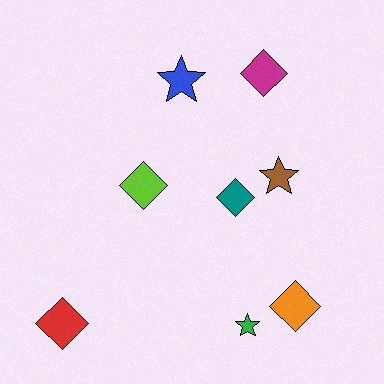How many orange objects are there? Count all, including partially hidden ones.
There is 1 orange object.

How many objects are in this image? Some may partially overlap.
There are 8 objects.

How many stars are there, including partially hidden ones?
There are 3 stars.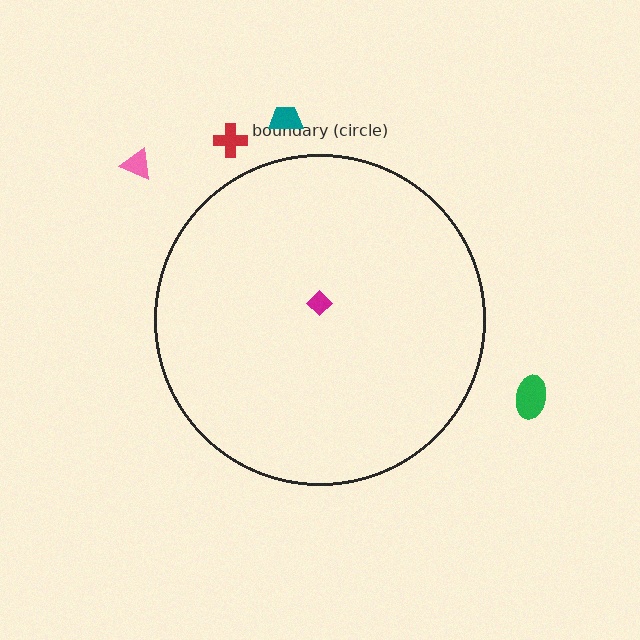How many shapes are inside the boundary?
1 inside, 4 outside.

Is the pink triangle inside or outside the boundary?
Outside.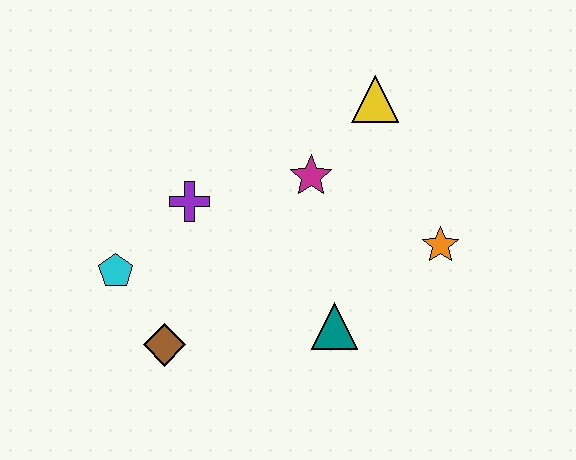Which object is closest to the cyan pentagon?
The brown diamond is closest to the cyan pentagon.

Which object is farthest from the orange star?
The cyan pentagon is farthest from the orange star.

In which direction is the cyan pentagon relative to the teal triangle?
The cyan pentagon is to the left of the teal triangle.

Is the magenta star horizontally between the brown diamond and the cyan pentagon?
No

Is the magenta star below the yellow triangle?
Yes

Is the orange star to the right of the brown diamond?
Yes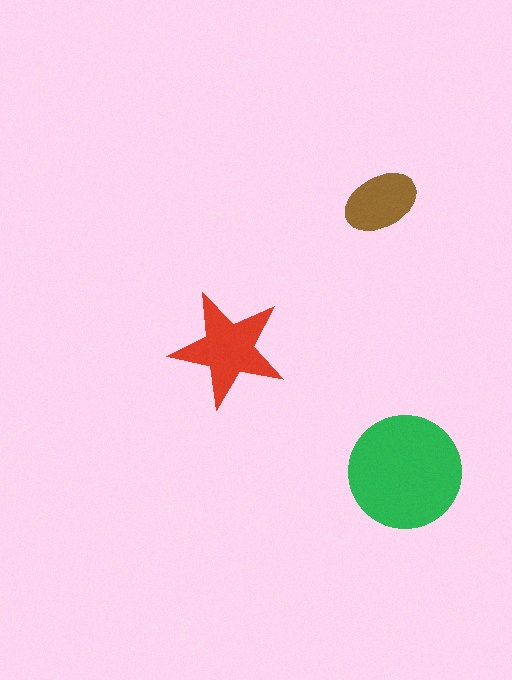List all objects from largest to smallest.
The green circle, the red star, the brown ellipse.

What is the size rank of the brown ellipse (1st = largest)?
3rd.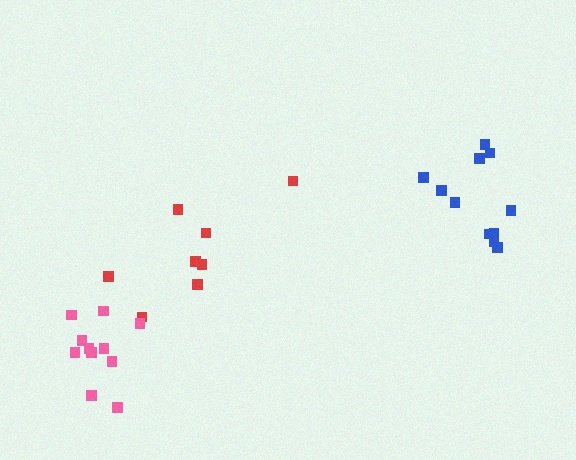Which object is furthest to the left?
The pink cluster is leftmost.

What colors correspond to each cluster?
The clusters are colored: red, blue, pink.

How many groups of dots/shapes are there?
There are 3 groups.